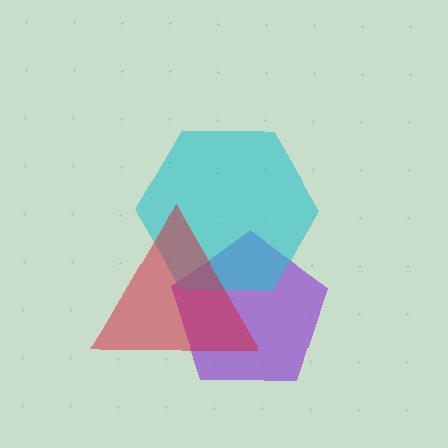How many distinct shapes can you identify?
There are 3 distinct shapes: a purple pentagon, a cyan hexagon, a red triangle.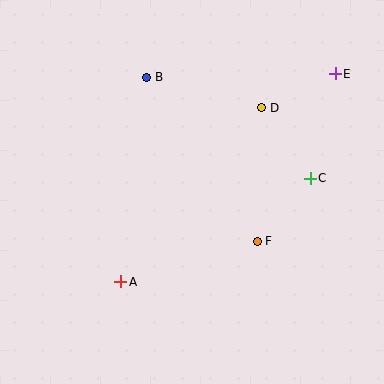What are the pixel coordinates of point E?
Point E is at (335, 74).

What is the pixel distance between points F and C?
The distance between F and C is 82 pixels.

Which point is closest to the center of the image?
Point F at (257, 241) is closest to the center.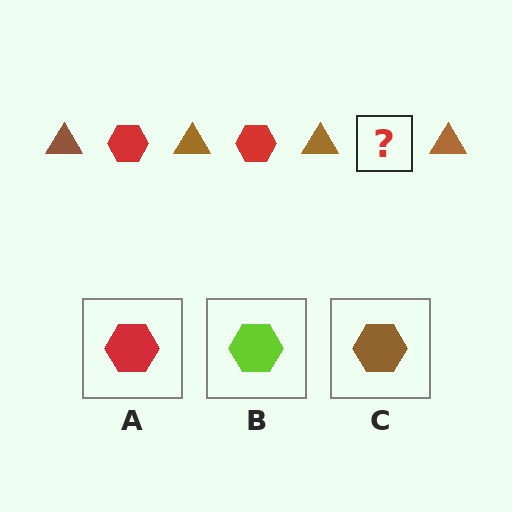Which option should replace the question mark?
Option A.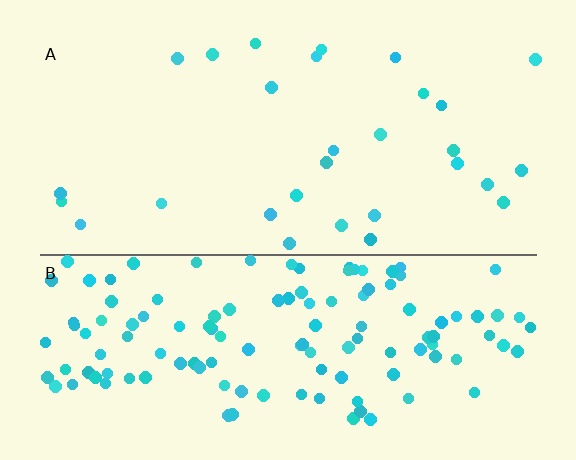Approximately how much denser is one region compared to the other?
Approximately 4.6× — region B over region A.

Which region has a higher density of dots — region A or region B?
B (the bottom).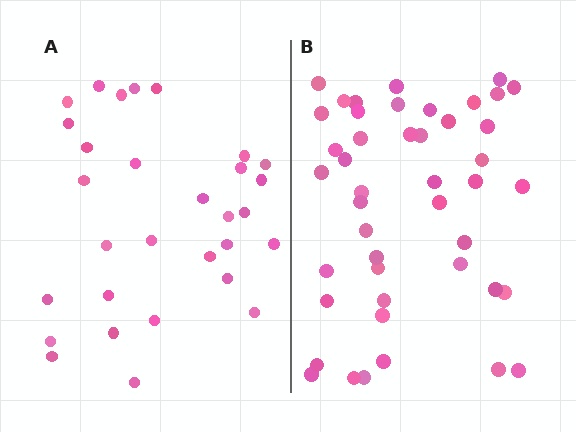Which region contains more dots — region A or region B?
Region B (the right region) has more dots.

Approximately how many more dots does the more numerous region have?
Region B has approximately 15 more dots than region A.